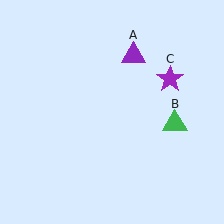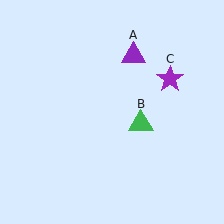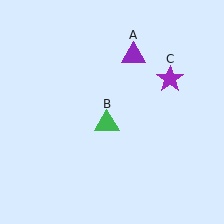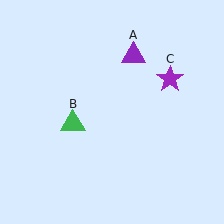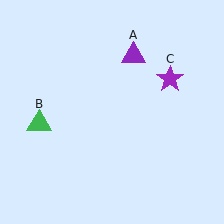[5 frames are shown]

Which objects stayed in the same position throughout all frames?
Purple triangle (object A) and purple star (object C) remained stationary.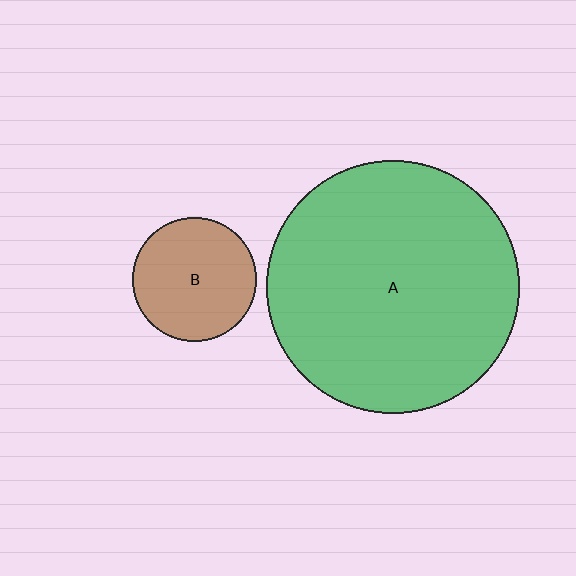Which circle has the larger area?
Circle A (green).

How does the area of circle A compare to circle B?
Approximately 4.2 times.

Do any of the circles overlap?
No, none of the circles overlap.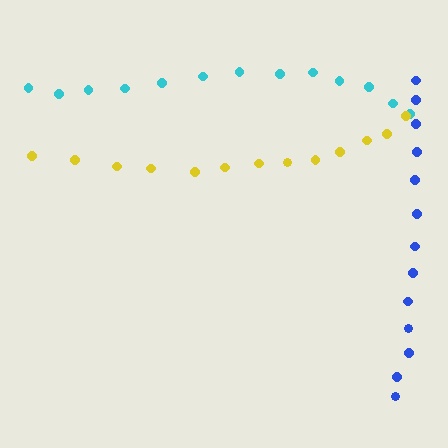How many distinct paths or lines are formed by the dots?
There are 3 distinct paths.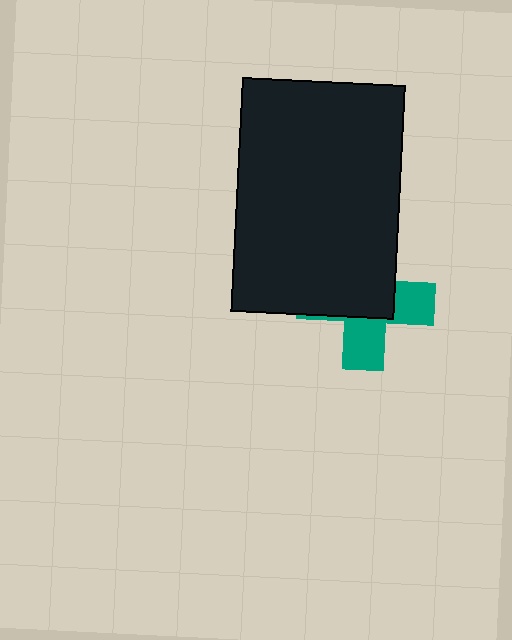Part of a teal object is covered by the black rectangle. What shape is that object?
It is a cross.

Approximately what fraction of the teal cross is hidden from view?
Roughly 59% of the teal cross is hidden behind the black rectangle.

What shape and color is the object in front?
The object in front is a black rectangle.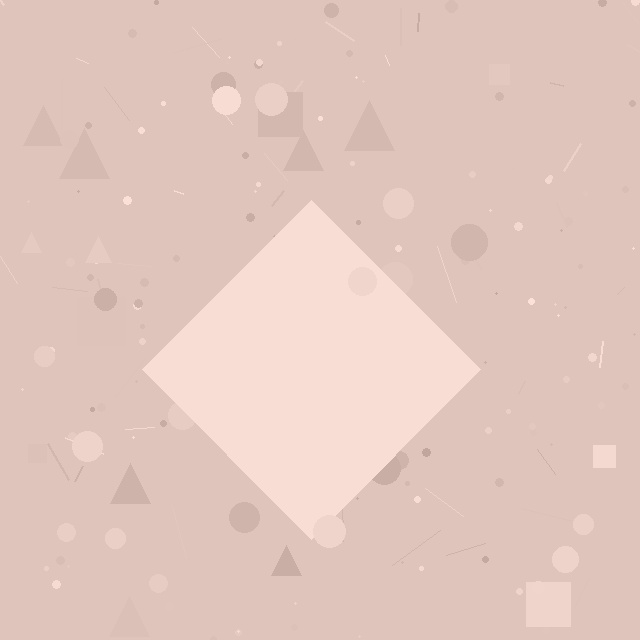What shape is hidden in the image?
A diamond is hidden in the image.